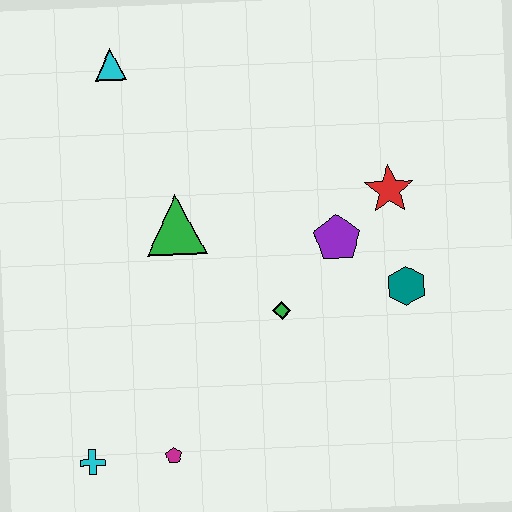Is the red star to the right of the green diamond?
Yes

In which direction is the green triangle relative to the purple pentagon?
The green triangle is to the left of the purple pentagon.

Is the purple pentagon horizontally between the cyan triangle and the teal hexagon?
Yes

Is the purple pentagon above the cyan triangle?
No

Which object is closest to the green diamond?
The purple pentagon is closest to the green diamond.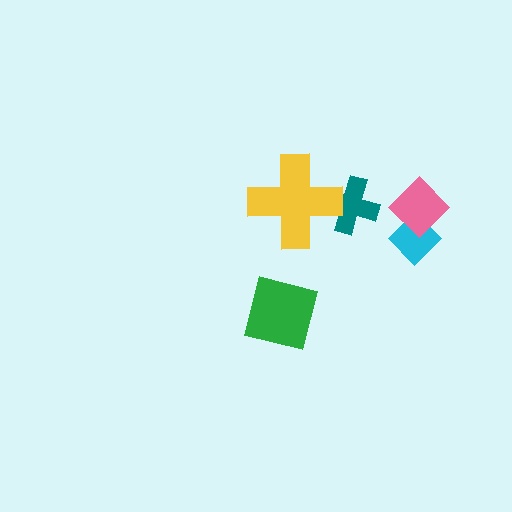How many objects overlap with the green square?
0 objects overlap with the green square.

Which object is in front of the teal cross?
The yellow cross is in front of the teal cross.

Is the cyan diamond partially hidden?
Yes, it is partially covered by another shape.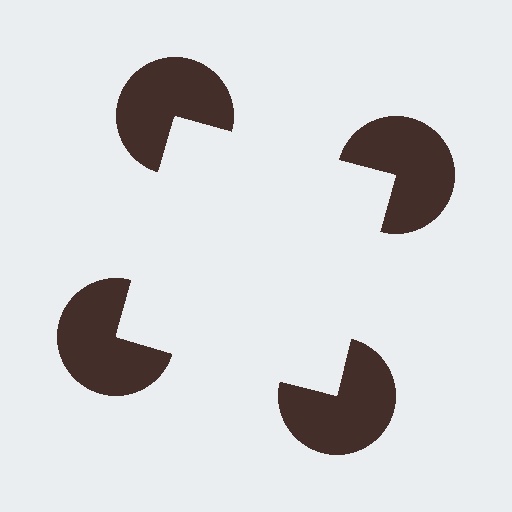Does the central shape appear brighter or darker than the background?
It typically appears slightly brighter than the background, even though no actual brightness change is drawn.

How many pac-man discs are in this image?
There are 4 — one at each vertex of the illusory square.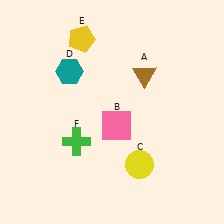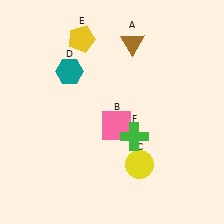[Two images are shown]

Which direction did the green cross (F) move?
The green cross (F) moved right.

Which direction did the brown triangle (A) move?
The brown triangle (A) moved up.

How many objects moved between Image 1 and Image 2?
2 objects moved between the two images.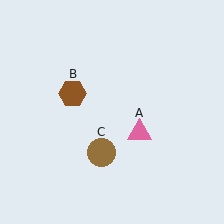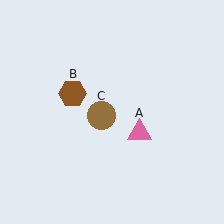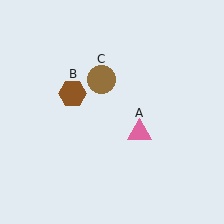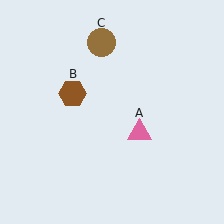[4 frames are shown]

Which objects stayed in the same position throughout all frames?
Pink triangle (object A) and brown hexagon (object B) remained stationary.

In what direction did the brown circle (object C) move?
The brown circle (object C) moved up.